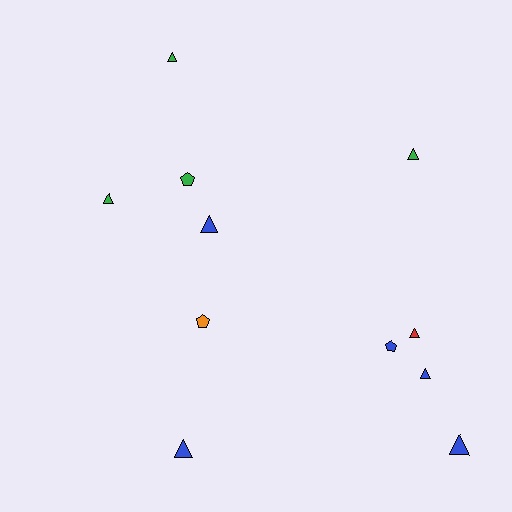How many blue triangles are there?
There are 4 blue triangles.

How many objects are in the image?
There are 11 objects.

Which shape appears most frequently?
Triangle, with 8 objects.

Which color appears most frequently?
Blue, with 5 objects.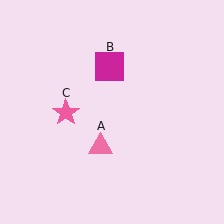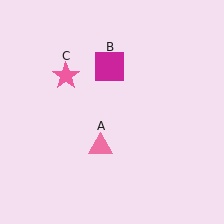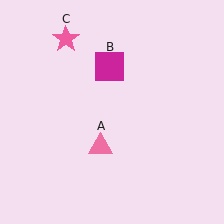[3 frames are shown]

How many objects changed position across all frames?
1 object changed position: pink star (object C).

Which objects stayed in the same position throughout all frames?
Pink triangle (object A) and magenta square (object B) remained stationary.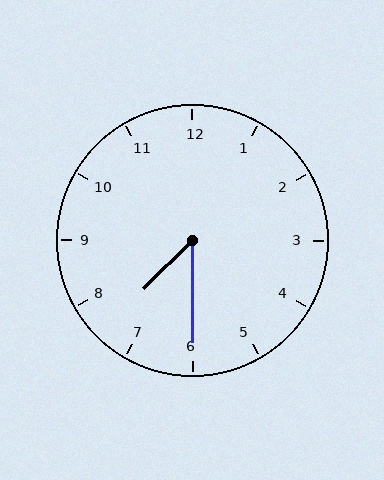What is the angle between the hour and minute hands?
Approximately 45 degrees.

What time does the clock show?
7:30.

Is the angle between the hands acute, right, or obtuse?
It is acute.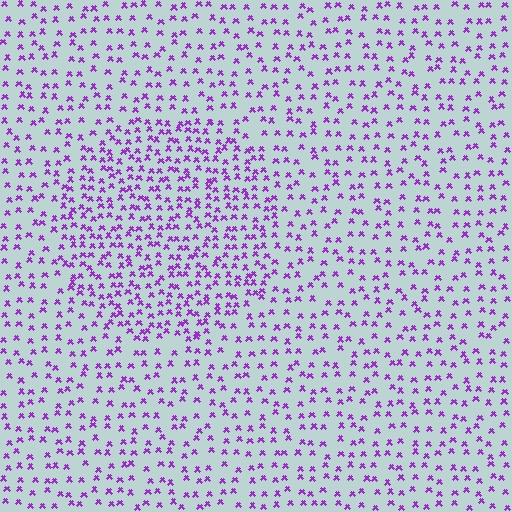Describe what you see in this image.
The image contains small purple elements arranged at two different densities. A circle-shaped region is visible where the elements are more densely packed than the surrounding area.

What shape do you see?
I see a circle.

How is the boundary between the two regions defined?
The boundary is defined by a change in element density (approximately 1.8x ratio). All elements are the same color, size, and shape.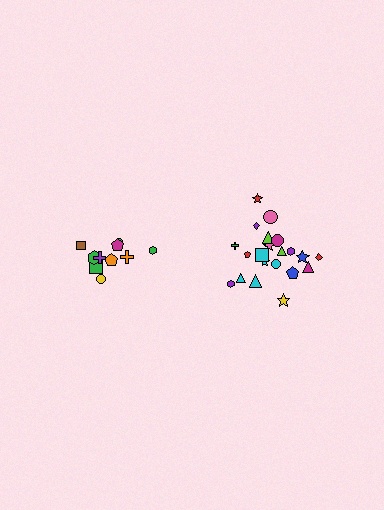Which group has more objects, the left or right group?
The right group.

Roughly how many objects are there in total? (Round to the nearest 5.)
Roughly 30 objects in total.